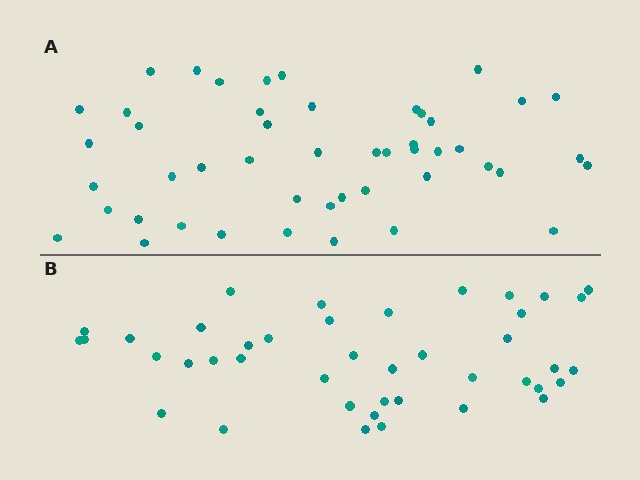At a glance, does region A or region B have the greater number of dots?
Region A (the top region) has more dots.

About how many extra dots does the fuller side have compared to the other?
Region A has about 6 more dots than region B.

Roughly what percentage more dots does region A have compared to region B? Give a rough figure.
About 15% more.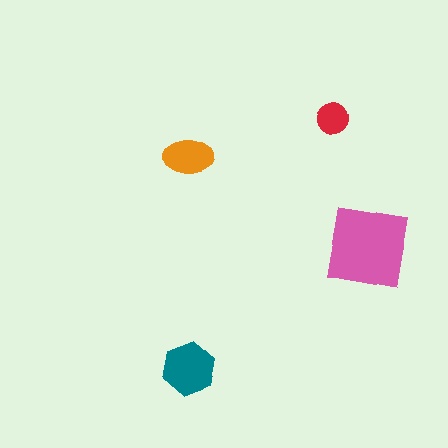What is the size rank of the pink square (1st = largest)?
1st.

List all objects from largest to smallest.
The pink square, the teal hexagon, the orange ellipse, the red circle.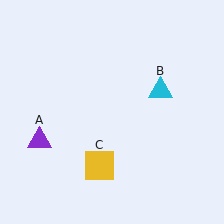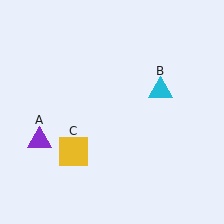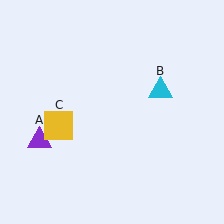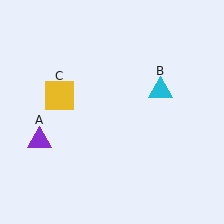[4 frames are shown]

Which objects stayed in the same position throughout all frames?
Purple triangle (object A) and cyan triangle (object B) remained stationary.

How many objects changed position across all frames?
1 object changed position: yellow square (object C).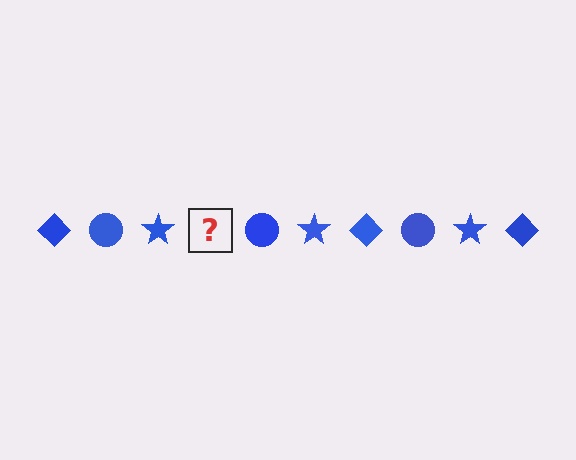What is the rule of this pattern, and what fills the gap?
The rule is that the pattern cycles through diamond, circle, star shapes in blue. The gap should be filled with a blue diamond.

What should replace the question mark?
The question mark should be replaced with a blue diamond.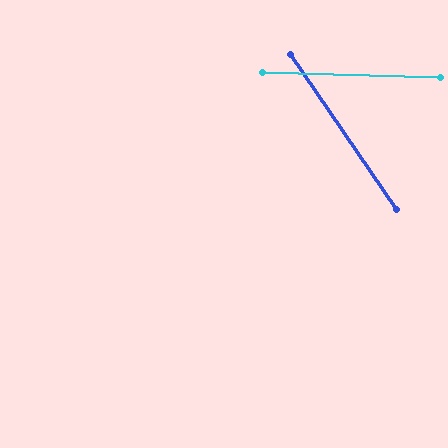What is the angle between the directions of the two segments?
Approximately 54 degrees.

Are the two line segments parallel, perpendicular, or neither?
Neither parallel nor perpendicular — they differ by about 54°.